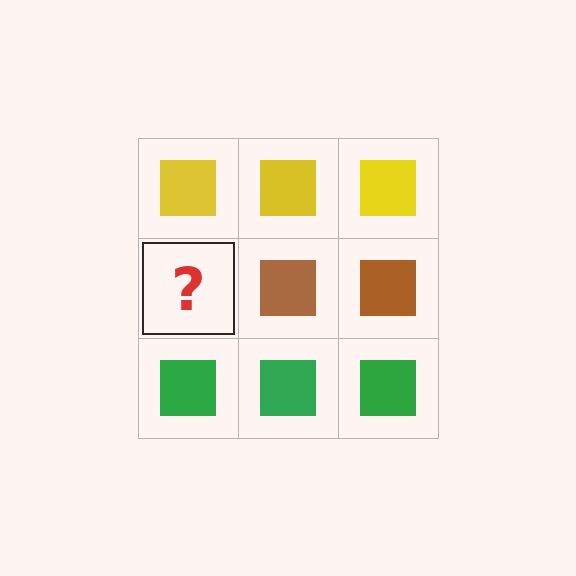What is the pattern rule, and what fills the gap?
The rule is that each row has a consistent color. The gap should be filled with a brown square.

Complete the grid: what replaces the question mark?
The question mark should be replaced with a brown square.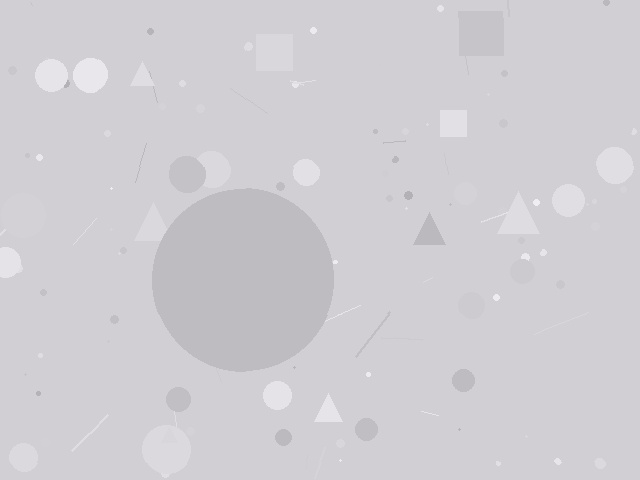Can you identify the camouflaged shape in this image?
The camouflaged shape is a circle.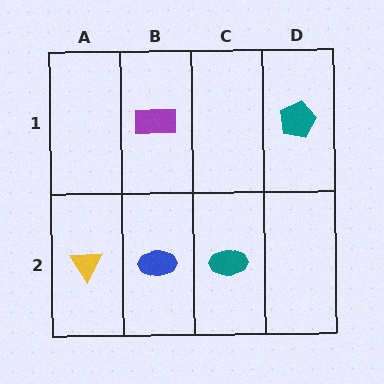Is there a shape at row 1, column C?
No, that cell is empty.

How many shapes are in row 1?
2 shapes.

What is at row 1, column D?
A teal pentagon.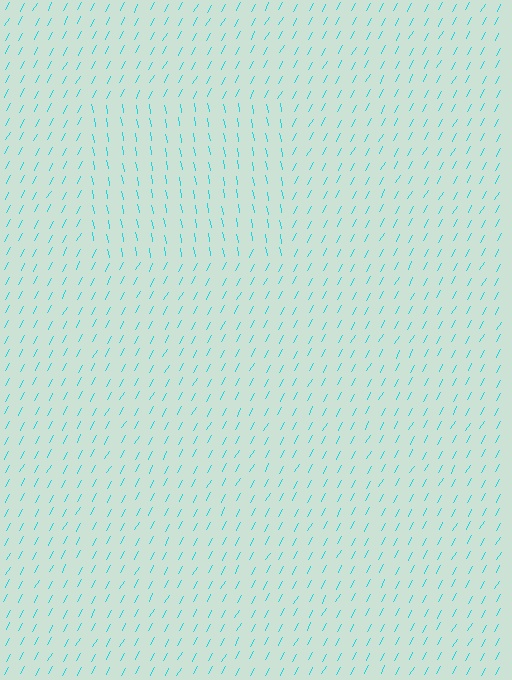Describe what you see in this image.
The image is filled with small cyan line segments. A rectangle region in the image has lines oriented differently from the surrounding lines, creating a visible texture boundary.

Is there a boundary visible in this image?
Yes, there is a texture boundary formed by a change in line orientation.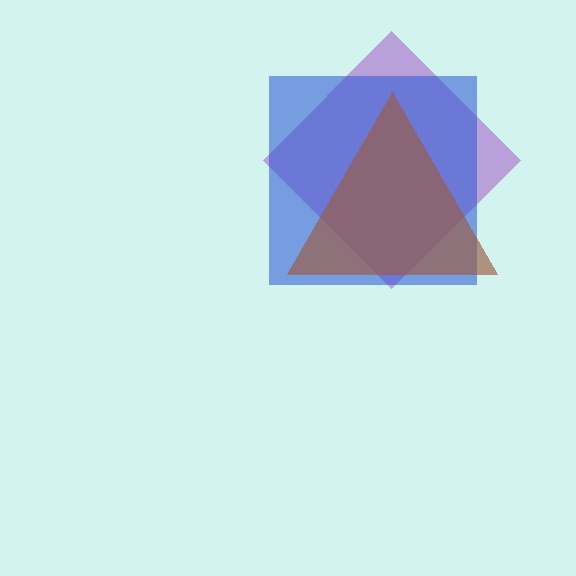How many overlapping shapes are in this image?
There are 3 overlapping shapes in the image.